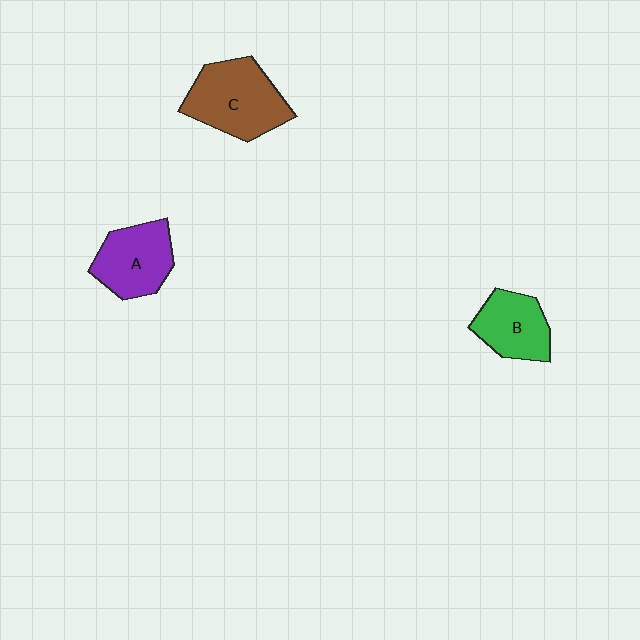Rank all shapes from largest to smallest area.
From largest to smallest: C (brown), A (purple), B (green).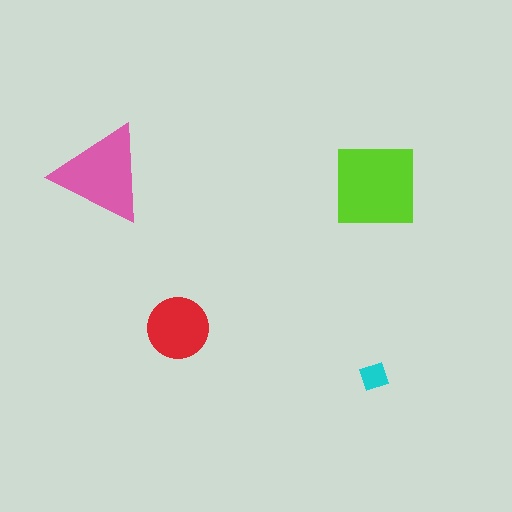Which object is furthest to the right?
The lime square is rightmost.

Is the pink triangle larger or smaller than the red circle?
Larger.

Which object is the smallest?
The cyan diamond.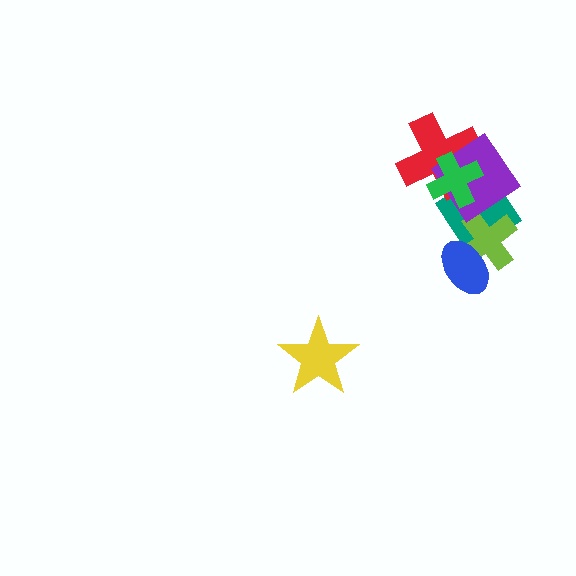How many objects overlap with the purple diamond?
4 objects overlap with the purple diamond.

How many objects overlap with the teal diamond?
5 objects overlap with the teal diamond.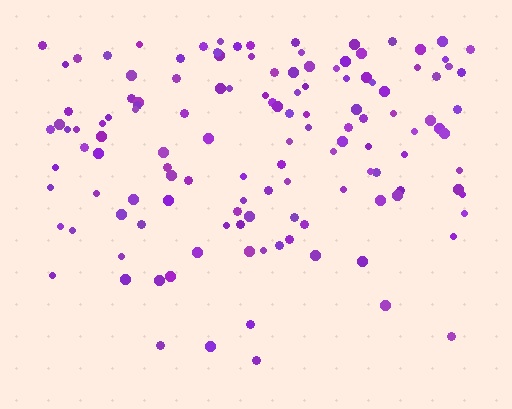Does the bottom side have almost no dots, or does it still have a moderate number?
Still a moderate number, just noticeably fewer than the top.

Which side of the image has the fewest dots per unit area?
The bottom.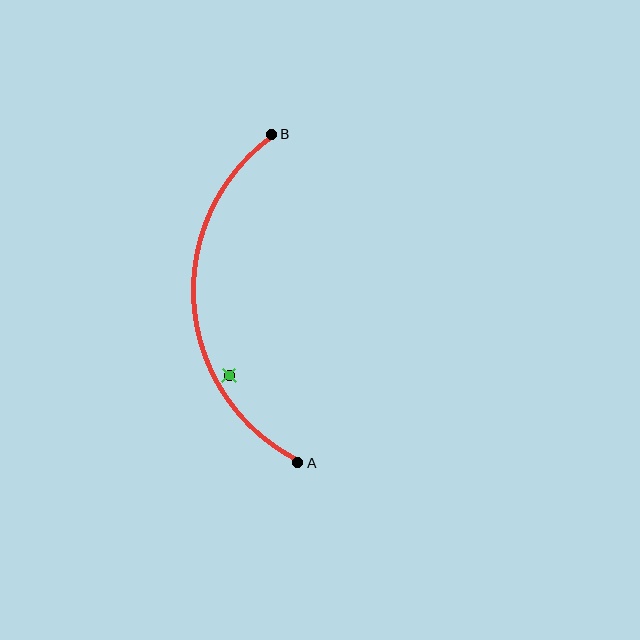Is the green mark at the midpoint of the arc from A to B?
No — the green mark does not lie on the arc at all. It sits slightly inside the curve.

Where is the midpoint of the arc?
The arc midpoint is the point on the curve farthest from the straight line joining A and B. It sits to the left of that line.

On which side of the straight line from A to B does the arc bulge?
The arc bulges to the left of the straight line connecting A and B.